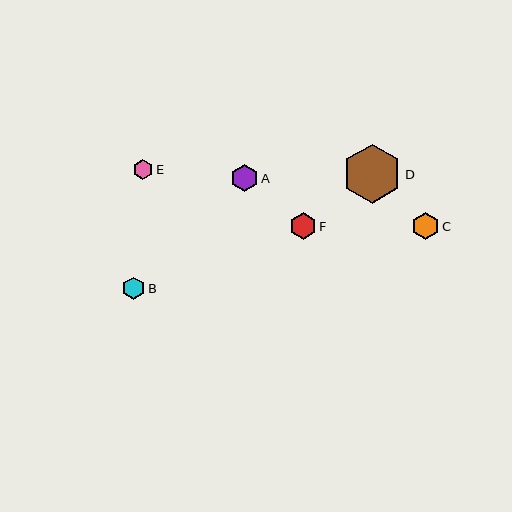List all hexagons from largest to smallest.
From largest to smallest: D, C, A, F, B, E.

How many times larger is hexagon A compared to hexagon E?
Hexagon A is approximately 1.4 times the size of hexagon E.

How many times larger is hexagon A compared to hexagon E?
Hexagon A is approximately 1.4 times the size of hexagon E.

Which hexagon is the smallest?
Hexagon E is the smallest with a size of approximately 20 pixels.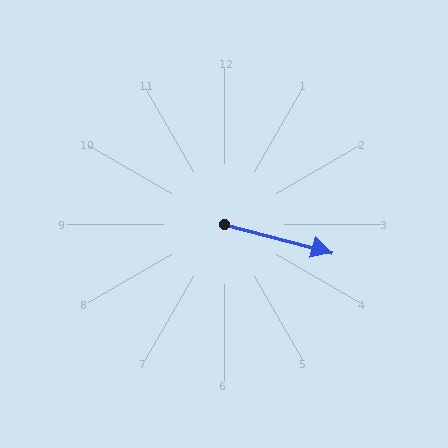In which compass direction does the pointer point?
East.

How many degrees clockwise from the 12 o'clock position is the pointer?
Approximately 105 degrees.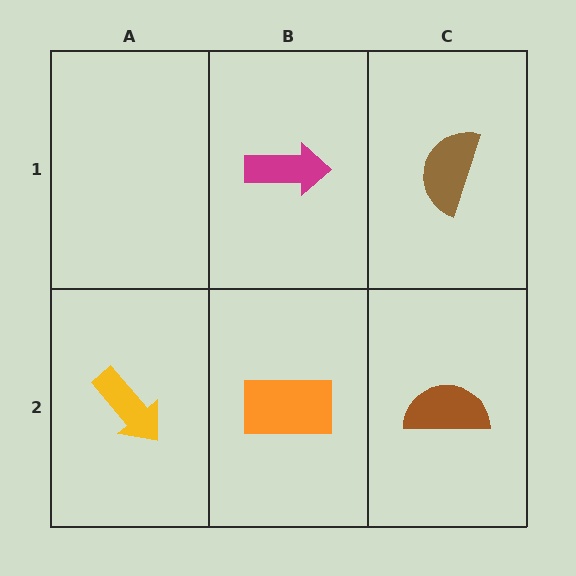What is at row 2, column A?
A yellow arrow.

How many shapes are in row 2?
3 shapes.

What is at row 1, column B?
A magenta arrow.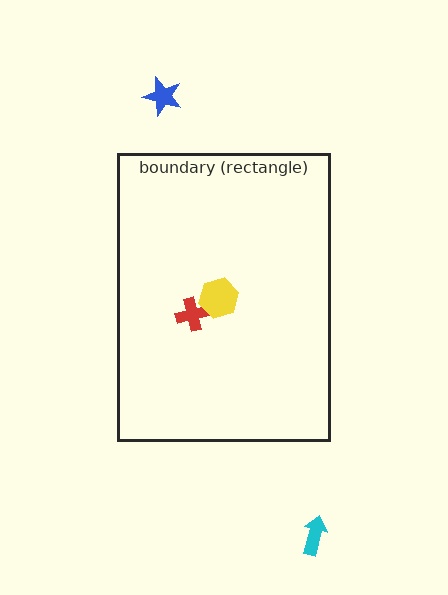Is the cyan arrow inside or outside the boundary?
Outside.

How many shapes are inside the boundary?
2 inside, 2 outside.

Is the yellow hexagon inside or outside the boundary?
Inside.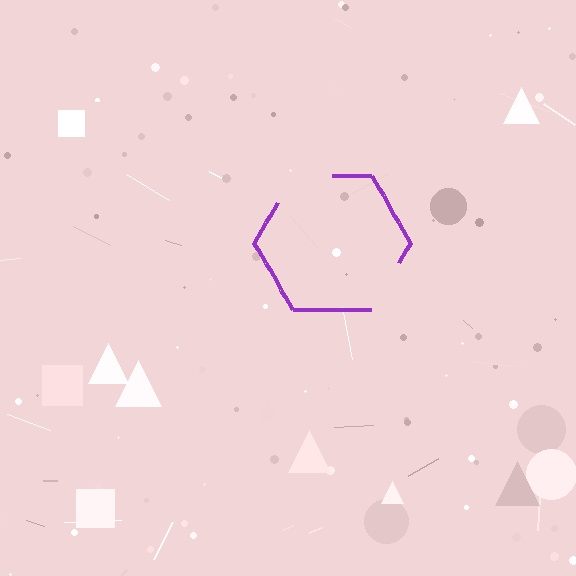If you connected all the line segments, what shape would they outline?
They would outline a hexagon.